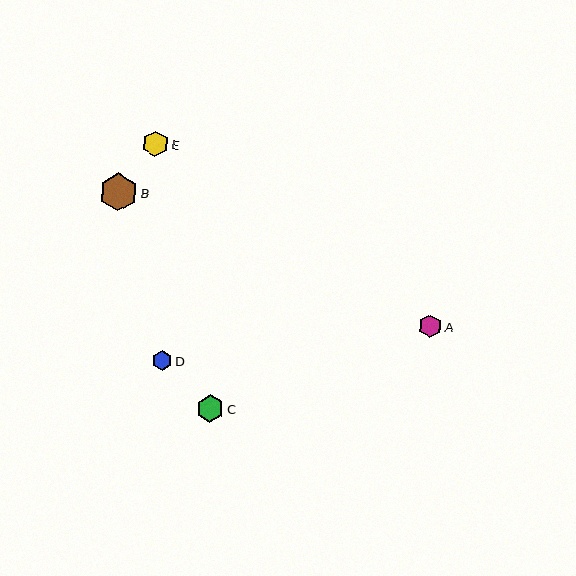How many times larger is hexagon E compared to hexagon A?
Hexagon E is approximately 1.1 times the size of hexagon A.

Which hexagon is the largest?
Hexagon B is the largest with a size of approximately 38 pixels.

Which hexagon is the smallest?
Hexagon D is the smallest with a size of approximately 20 pixels.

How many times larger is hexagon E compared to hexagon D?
Hexagon E is approximately 1.3 times the size of hexagon D.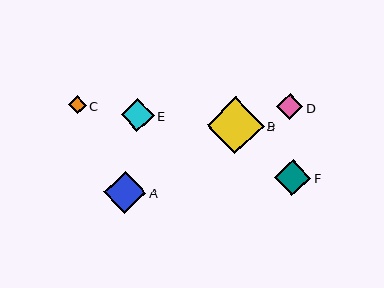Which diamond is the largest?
Diamond B is the largest with a size of approximately 57 pixels.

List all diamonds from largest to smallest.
From largest to smallest: B, A, F, E, D, C.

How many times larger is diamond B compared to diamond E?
Diamond B is approximately 1.7 times the size of diamond E.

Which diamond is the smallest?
Diamond C is the smallest with a size of approximately 18 pixels.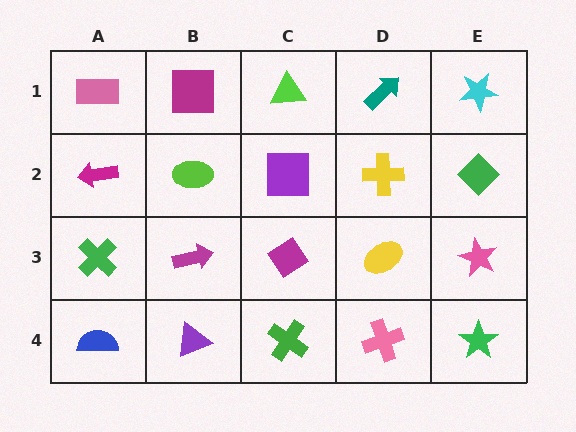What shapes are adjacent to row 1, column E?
A green diamond (row 2, column E), a teal arrow (row 1, column D).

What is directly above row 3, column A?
A magenta arrow.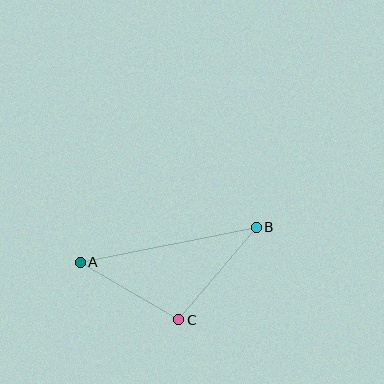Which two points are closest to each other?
Points A and C are closest to each other.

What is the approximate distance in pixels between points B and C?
The distance between B and C is approximately 121 pixels.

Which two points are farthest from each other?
Points A and B are farthest from each other.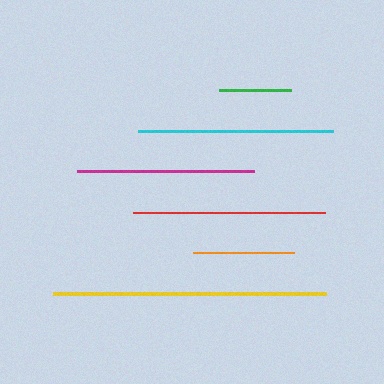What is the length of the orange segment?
The orange segment is approximately 101 pixels long.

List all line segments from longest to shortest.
From longest to shortest: yellow, cyan, red, magenta, orange, green.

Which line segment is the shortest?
The green line is the shortest at approximately 72 pixels.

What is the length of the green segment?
The green segment is approximately 72 pixels long.